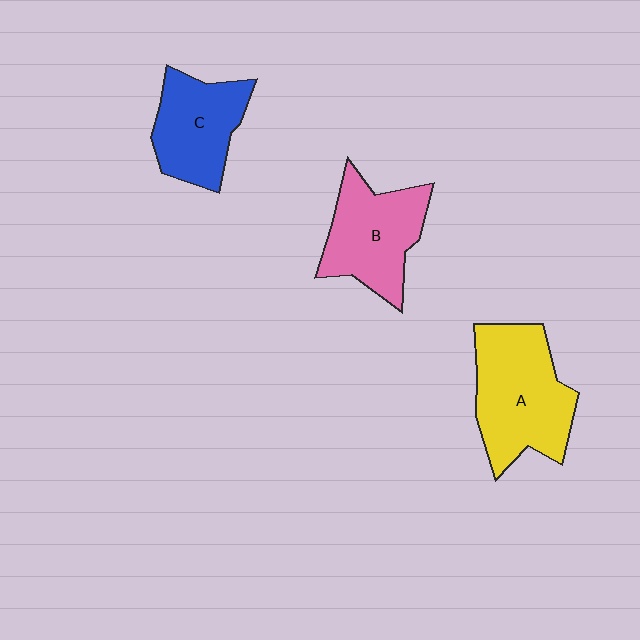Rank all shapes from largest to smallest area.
From largest to smallest: A (yellow), B (pink), C (blue).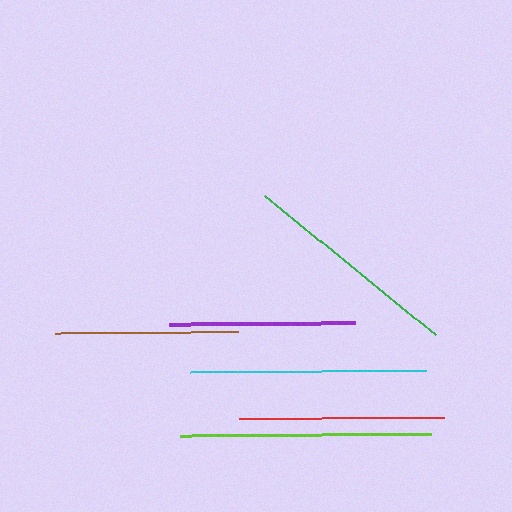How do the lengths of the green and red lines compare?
The green and red lines are approximately the same length.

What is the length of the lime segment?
The lime segment is approximately 251 pixels long.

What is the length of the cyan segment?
The cyan segment is approximately 236 pixels long.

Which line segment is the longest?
The lime line is the longest at approximately 251 pixels.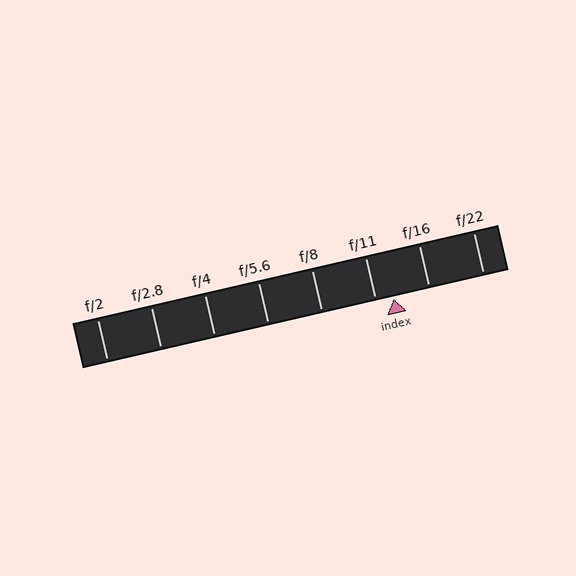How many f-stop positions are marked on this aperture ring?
There are 8 f-stop positions marked.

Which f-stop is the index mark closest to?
The index mark is closest to f/11.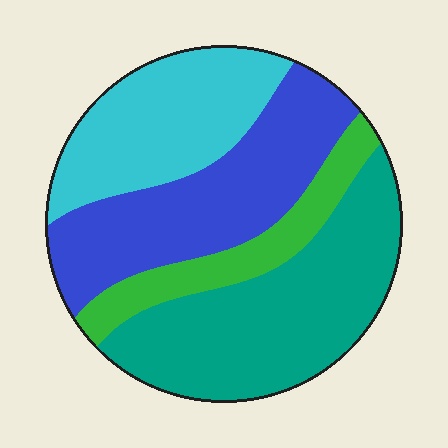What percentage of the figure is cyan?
Cyan covers around 25% of the figure.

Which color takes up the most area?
Teal, at roughly 35%.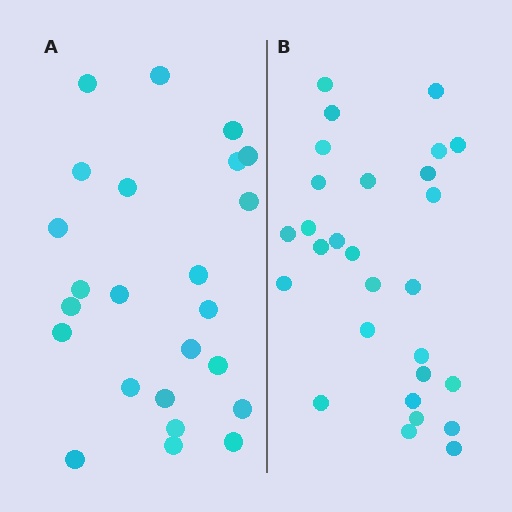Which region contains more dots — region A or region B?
Region B (the right region) has more dots.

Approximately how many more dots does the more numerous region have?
Region B has about 4 more dots than region A.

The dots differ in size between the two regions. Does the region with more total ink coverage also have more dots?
No. Region A has more total ink coverage because its dots are larger, but region B actually contains more individual dots. Total area can be misleading — the number of items is what matters here.